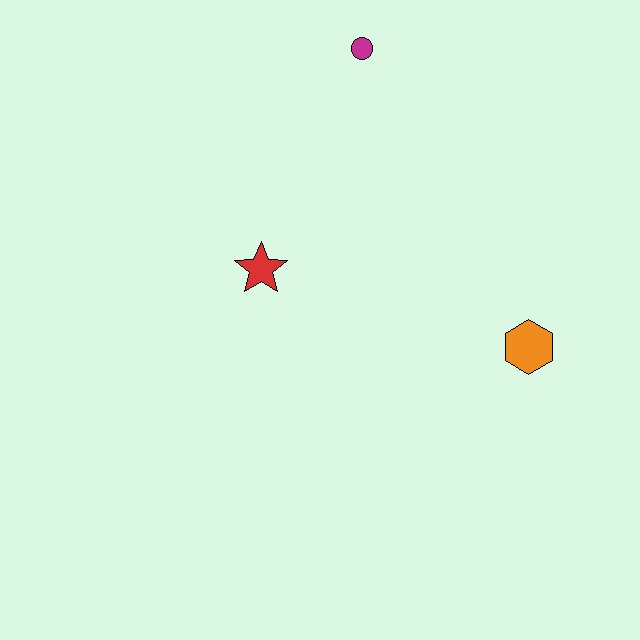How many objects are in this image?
There are 3 objects.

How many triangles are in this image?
There are no triangles.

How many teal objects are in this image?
There are no teal objects.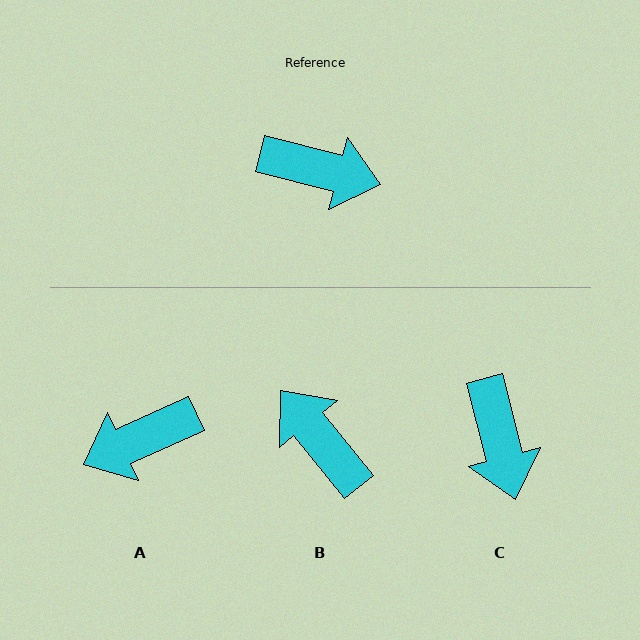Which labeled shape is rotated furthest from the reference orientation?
B, about 143 degrees away.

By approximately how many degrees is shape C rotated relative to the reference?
Approximately 62 degrees clockwise.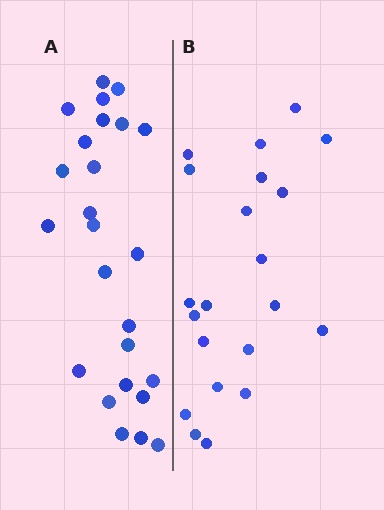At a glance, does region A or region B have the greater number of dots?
Region A (the left region) has more dots.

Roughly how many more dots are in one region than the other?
Region A has about 4 more dots than region B.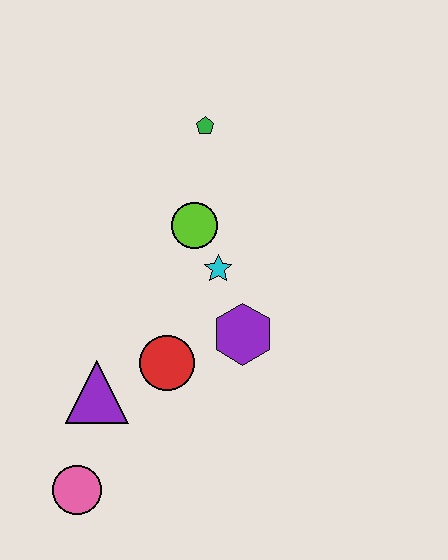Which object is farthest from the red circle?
The green pentagon is farthest from the red circle.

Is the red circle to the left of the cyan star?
Yes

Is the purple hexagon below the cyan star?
Yes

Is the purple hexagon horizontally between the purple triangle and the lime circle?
No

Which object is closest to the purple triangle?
The red circle is closest to the purple triangle.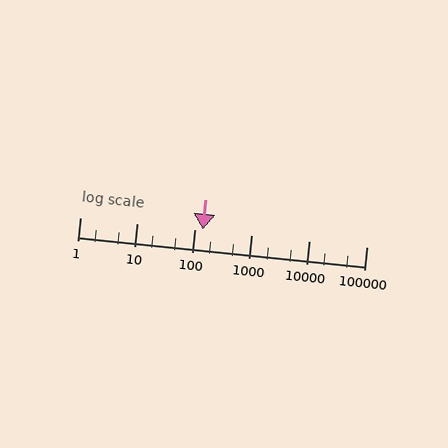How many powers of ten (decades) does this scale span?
The scale spans 5 decades, from 1 to 100000.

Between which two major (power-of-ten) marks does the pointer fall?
The pointer is between 100 and 1000.